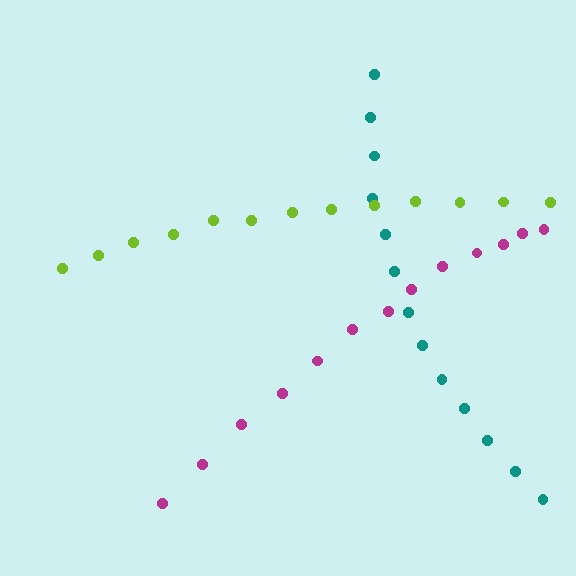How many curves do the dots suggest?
There are 3 distinct paths.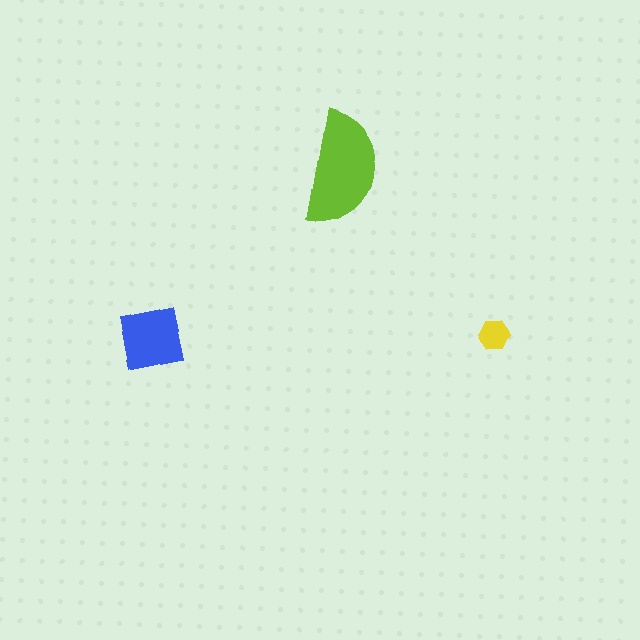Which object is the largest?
The lime semicircle.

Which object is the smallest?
The yellow hexagon.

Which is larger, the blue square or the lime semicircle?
The lime semicircle.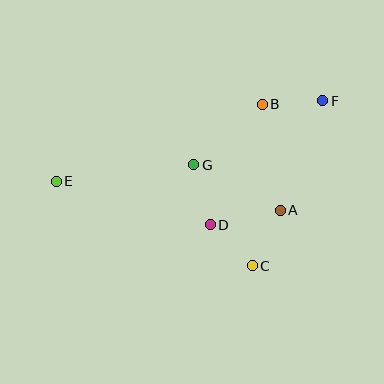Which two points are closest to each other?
Points C and D are closest to each other.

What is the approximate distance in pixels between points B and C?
The distance between B and C is approximately 161 pixels.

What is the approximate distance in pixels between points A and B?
The distance between A and B is approximately 107 pixels.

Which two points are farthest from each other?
Points E and F are farthest from each other.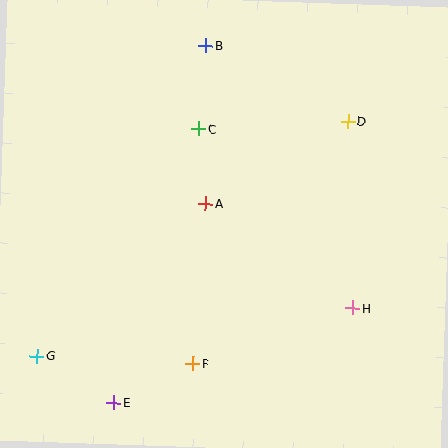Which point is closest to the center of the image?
Point A at (206, 204) is closest to the center.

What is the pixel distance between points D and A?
The distance between D and A is 164 pixels.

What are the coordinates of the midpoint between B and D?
The midpoint between B and D is at (277, 83).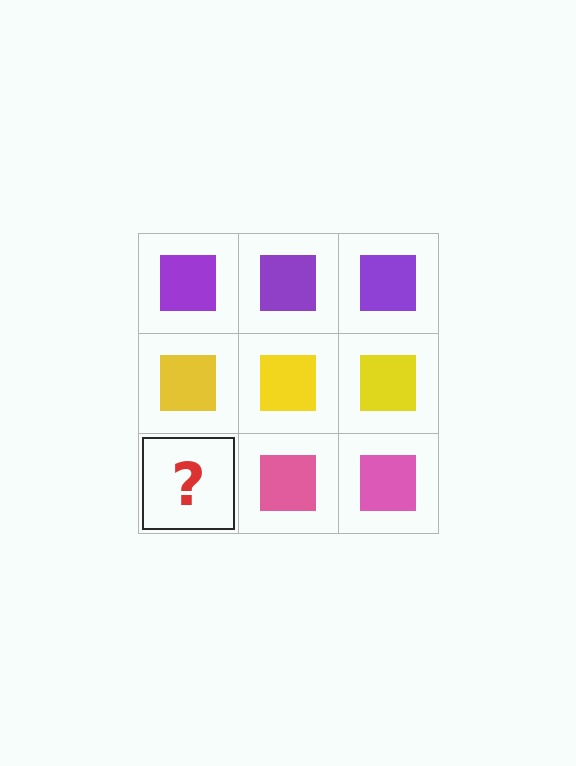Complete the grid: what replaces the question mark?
The question mark should be replaced with a pink square.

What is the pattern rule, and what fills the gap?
The rule is that each row has a consistent color. The gap should be filled with a pink square.